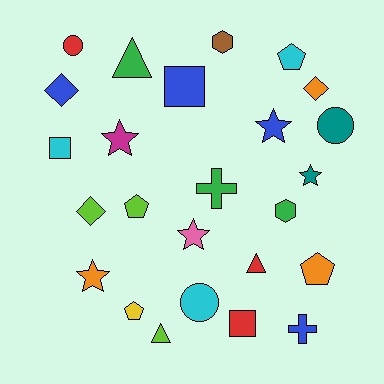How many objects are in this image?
There are 25 objects.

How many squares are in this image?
There are 3 squares.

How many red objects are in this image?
There are 3 red objects.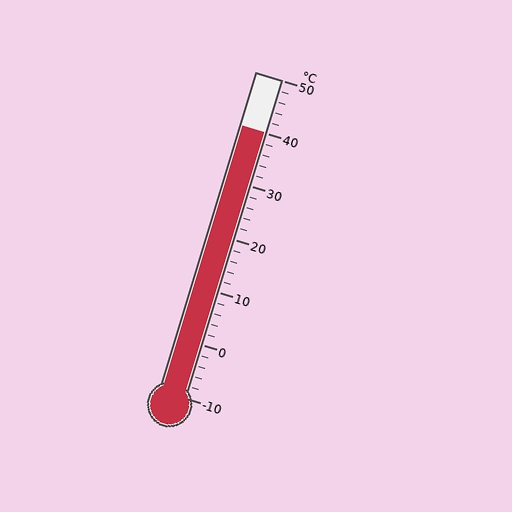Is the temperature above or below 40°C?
The temperature is at 40°C.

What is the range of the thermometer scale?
The thermometer scale ranges from -10°C to 50°C.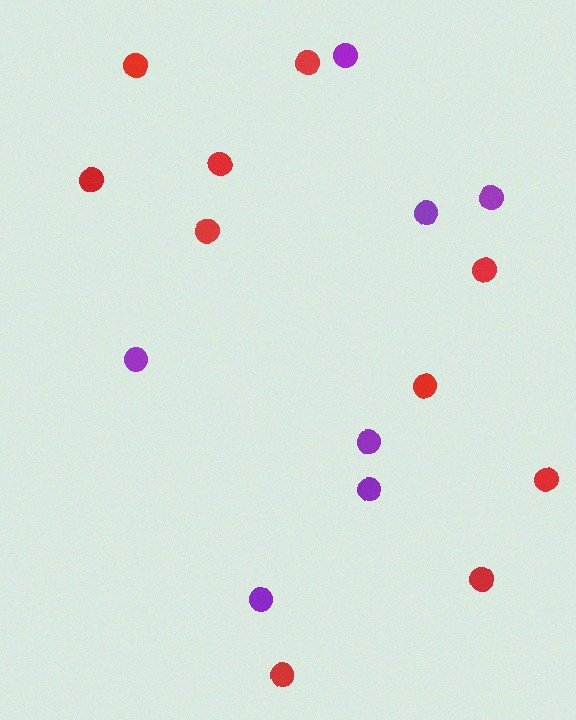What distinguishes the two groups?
There are 2 groups: one group of red circles (10) and one group of purple circles (7).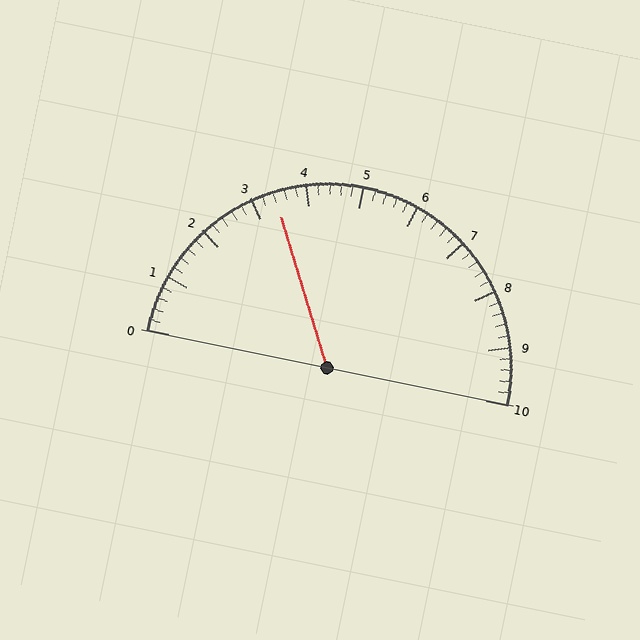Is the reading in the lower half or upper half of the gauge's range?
The reading is in the lower half of the range (0 to 10).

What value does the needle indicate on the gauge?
The needle indicates approximately 3.4.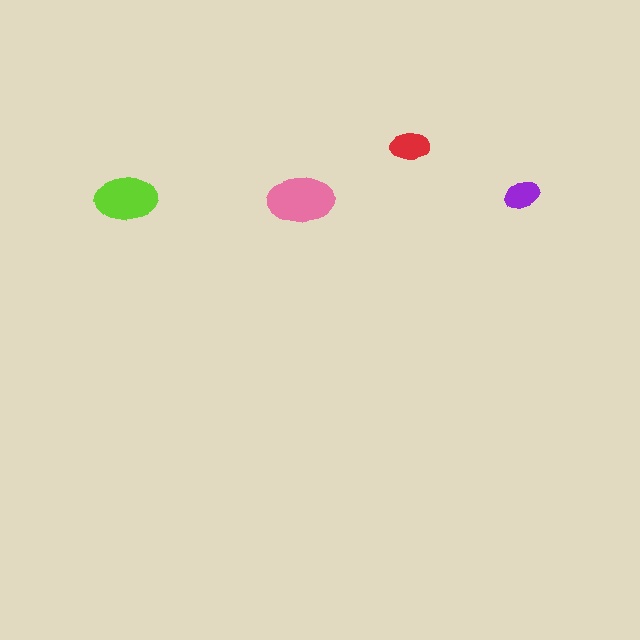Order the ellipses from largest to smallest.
the pink one, the lime one, the red one, the purple one.